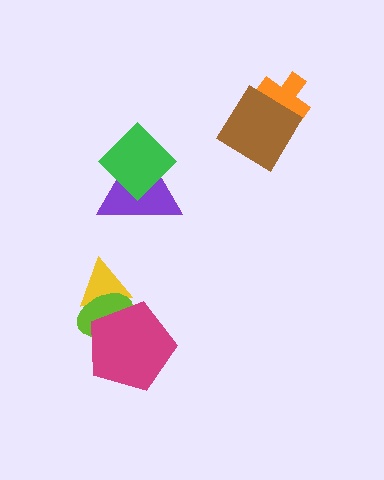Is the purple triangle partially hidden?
Yes, it is partially covered by another shape.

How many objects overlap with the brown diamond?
1 object overlaps with the brown diamond.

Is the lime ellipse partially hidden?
Yes, it is partially covered by another shape.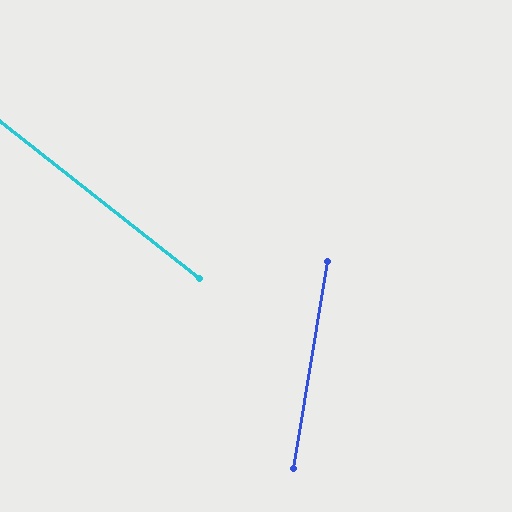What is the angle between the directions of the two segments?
Approximately 61 degrees.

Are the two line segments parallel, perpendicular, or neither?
Neither parallel nor perpendicular — they differ by about 61°.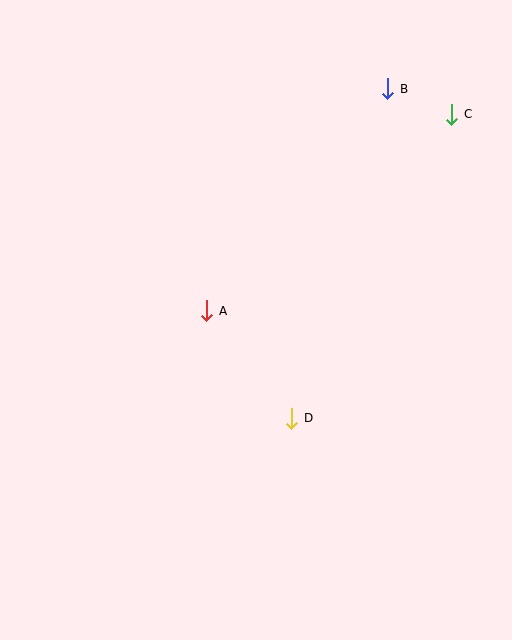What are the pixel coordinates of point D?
Point D is at (292, 418).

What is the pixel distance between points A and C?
The distance between A and C is 314 pixels.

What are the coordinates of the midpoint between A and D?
The midpoint between A and D is at (249, 365).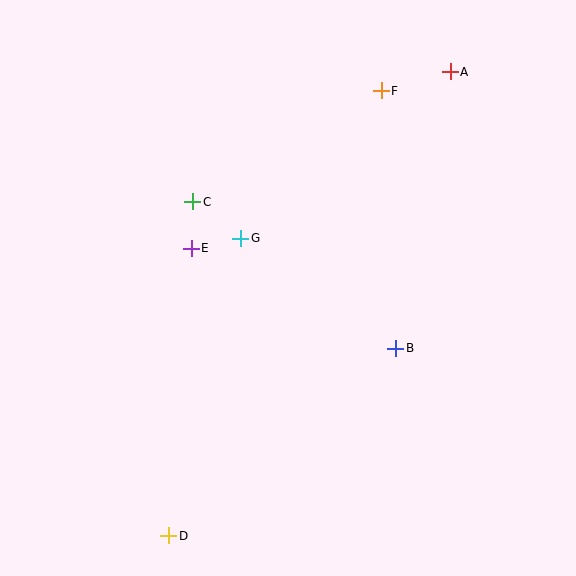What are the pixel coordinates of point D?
Point D is at (169, 536).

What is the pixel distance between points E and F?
The distance between E and F is 247 pixels.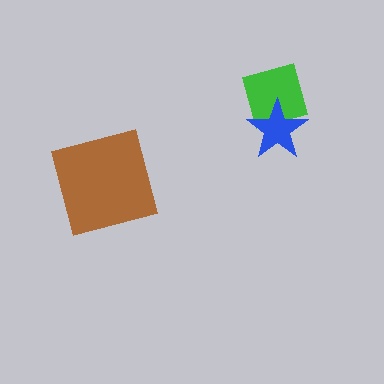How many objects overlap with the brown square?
0 objects overlap with the brown square.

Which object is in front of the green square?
The blue star is in front of the green square.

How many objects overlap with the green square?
1 object overlaps with the green square.